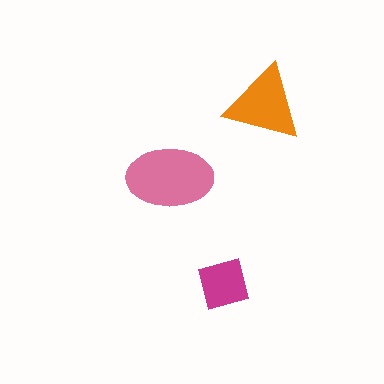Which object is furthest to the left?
The pink ellipse is leftmost.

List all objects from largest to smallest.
The pink ellipse, the orange triangle, the magenta square.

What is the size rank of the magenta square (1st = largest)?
3rd.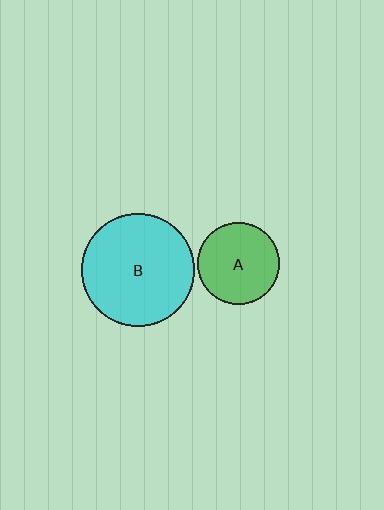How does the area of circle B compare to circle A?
Approximately 1.9 times.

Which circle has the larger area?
Circle B (cyan).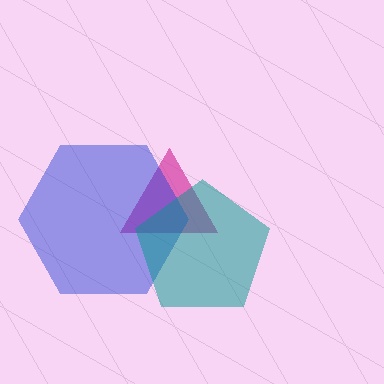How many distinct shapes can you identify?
There are 3 distinct shapes: a magenta triangle, a blue hexagon, a teal pentagon.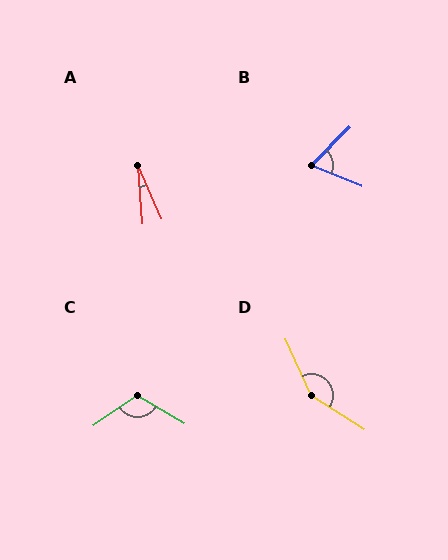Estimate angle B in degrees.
Approximately 67 degrees.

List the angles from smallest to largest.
A (19°), B (67°), C (115°), D (146°).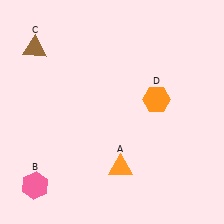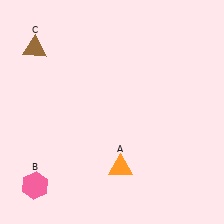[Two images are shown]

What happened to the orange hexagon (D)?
The orange hexagon (D) was removed in Image 2. It was in the top-right area of Image 1.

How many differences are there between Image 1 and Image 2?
There is 1 difference between the two images.